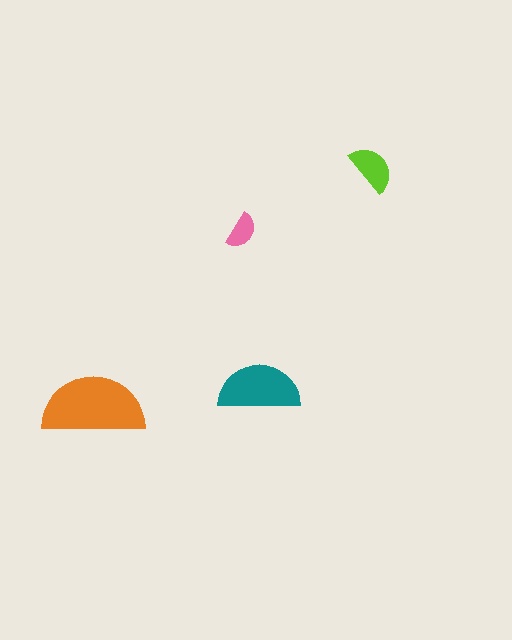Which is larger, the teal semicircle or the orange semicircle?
The orange one.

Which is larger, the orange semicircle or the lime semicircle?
The orange one.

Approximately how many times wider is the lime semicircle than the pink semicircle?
About 1.5 times wider.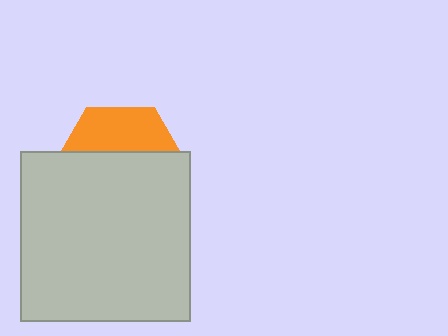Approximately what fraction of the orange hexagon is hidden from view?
Roughly 66% of the orange hexagon is hidden behind the light gray square.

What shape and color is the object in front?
The object in front is a light gray square.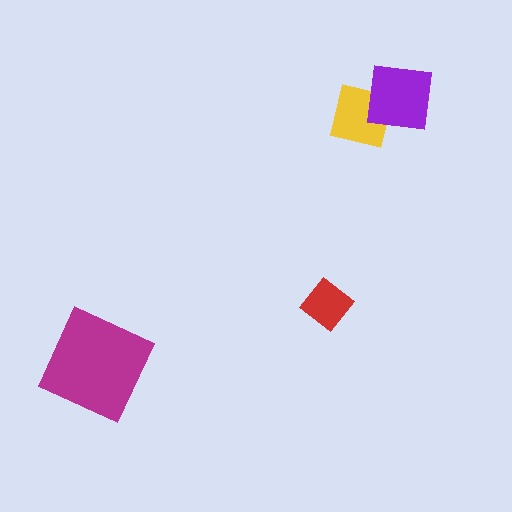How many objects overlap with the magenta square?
0 objects overlap with the magenta square.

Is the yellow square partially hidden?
Yes, it is partially covered by another shape.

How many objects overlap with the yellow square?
1 object overlaps with the yellow square.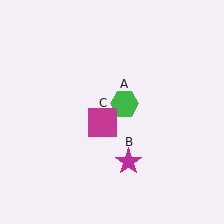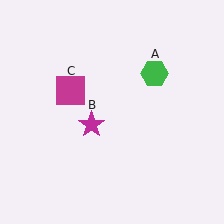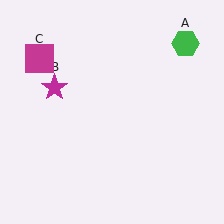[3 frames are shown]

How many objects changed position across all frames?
3 objects changed position: green hexagon (object A), magenta star (object B), magenta square (object C).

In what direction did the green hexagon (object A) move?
The green hexagon (object A) moved up and to the right.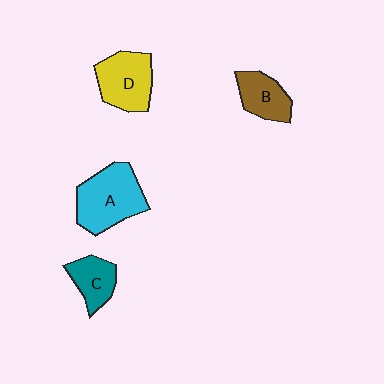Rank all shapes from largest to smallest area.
From largest to smallest: A (cyan), D (yellow), B (brown), C (teal).